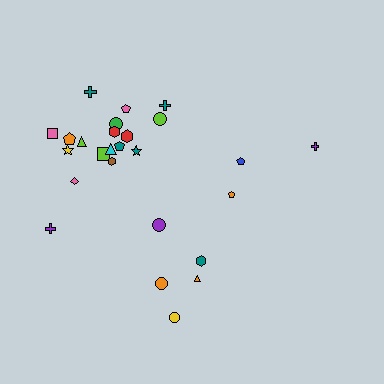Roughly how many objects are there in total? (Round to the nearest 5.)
Roughly 25 objects in total.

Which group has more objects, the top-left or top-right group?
The top-left group.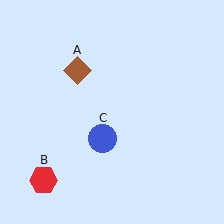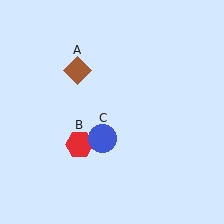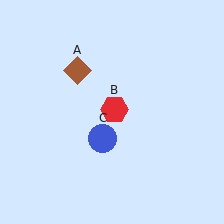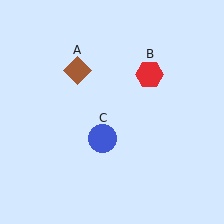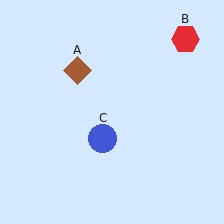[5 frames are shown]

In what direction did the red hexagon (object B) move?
The red hexagon (object B) moved up and to the right.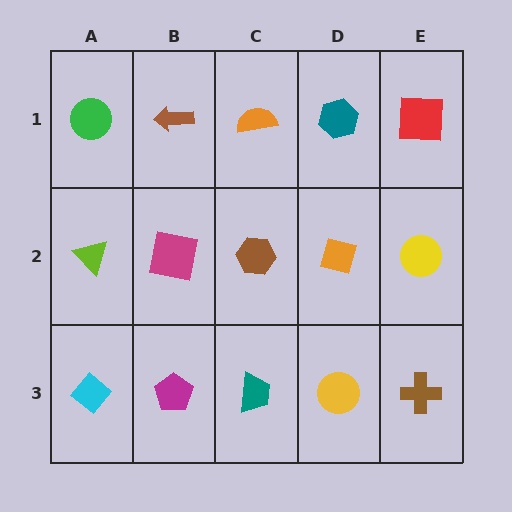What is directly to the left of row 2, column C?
A magenta square.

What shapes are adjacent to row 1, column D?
An orange diamond (row 2, column D), an orange semicircle (row 1, column C), a red square (row 1, column E).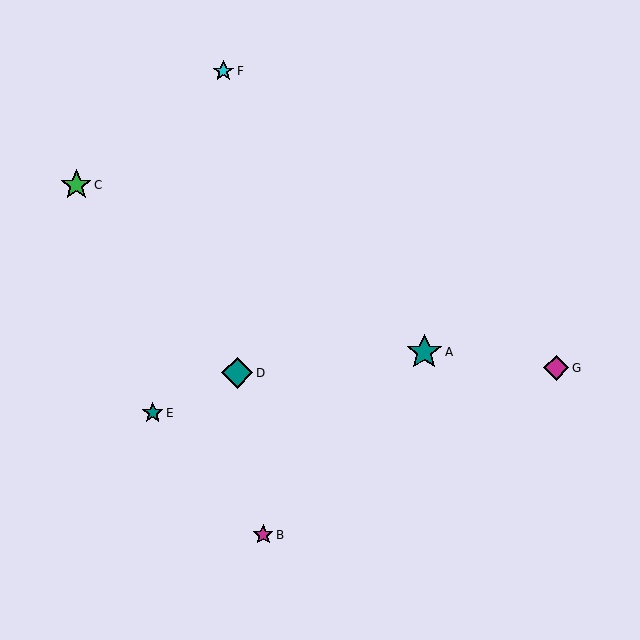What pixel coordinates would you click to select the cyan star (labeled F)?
Click at (223, 71) to select the cyan star F.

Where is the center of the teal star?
The center of the teal star is at (153, 413).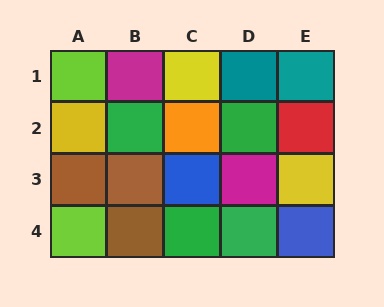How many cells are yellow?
3 cells are yellow.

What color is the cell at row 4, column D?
Green.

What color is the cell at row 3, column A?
Brown.